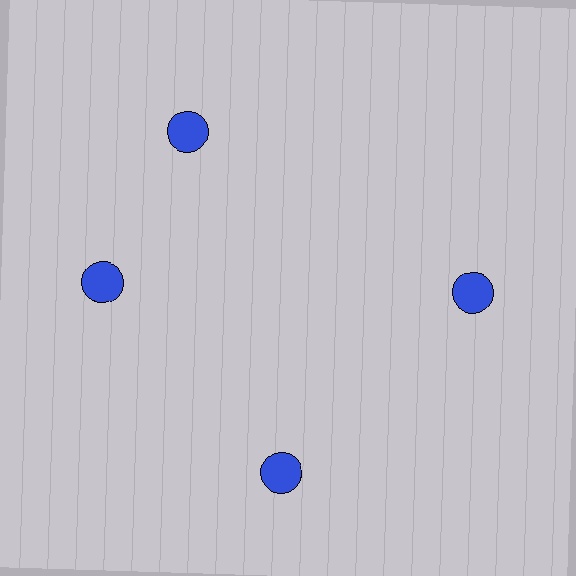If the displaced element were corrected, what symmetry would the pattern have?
It would have 4-fold rotational symmetry — the pattern would map onto itself every 90 degrees.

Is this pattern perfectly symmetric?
No. The 4 blue circles are arranged in a ring, but one element near the 12 o'clock position is rotated out of alignment along the ring, breaking the 4-fold rotational symmetry.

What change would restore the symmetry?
The symmetry would be restored by rotating it back into even spacing with its neighbors so that all 4 circles sit at equal angles and equal distance from the center.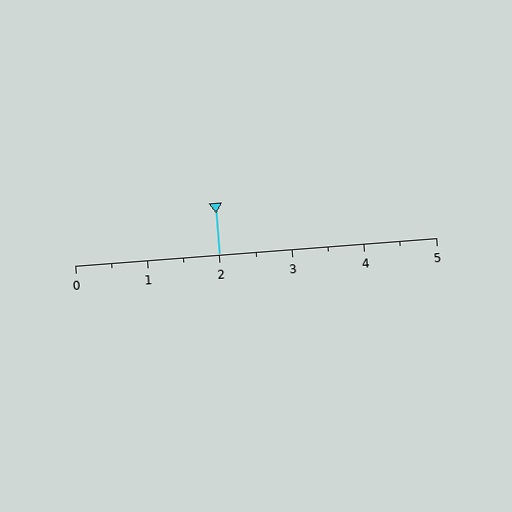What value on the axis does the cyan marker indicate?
The marker indicates approximately 2.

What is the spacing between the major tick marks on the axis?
The major ticks are spaced 1 apart.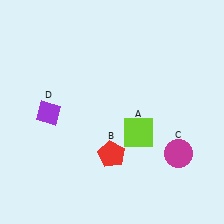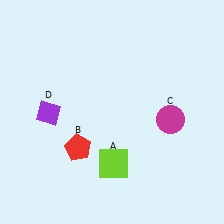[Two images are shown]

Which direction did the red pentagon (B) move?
The red pentagon (B) moved left.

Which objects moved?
The objects that moved are: the lime square (A), the red pentagon (B), the magenta circle (C).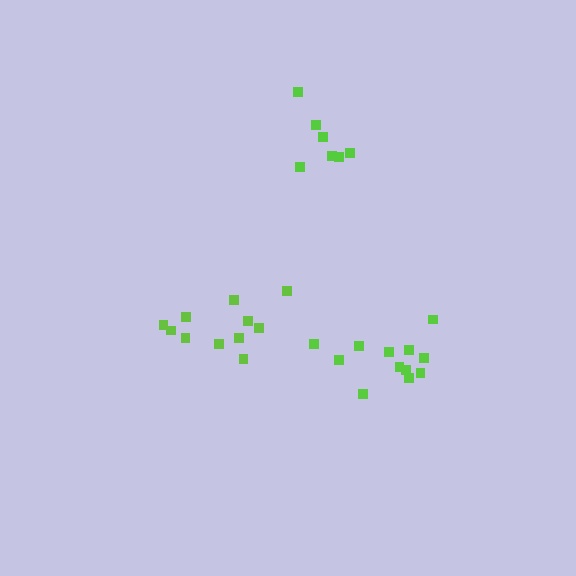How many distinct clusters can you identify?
There are 3 distinct clusters.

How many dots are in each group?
Group 1: 11 dots, Group 2: 12 dots, Group 3: 7 dots (30 total).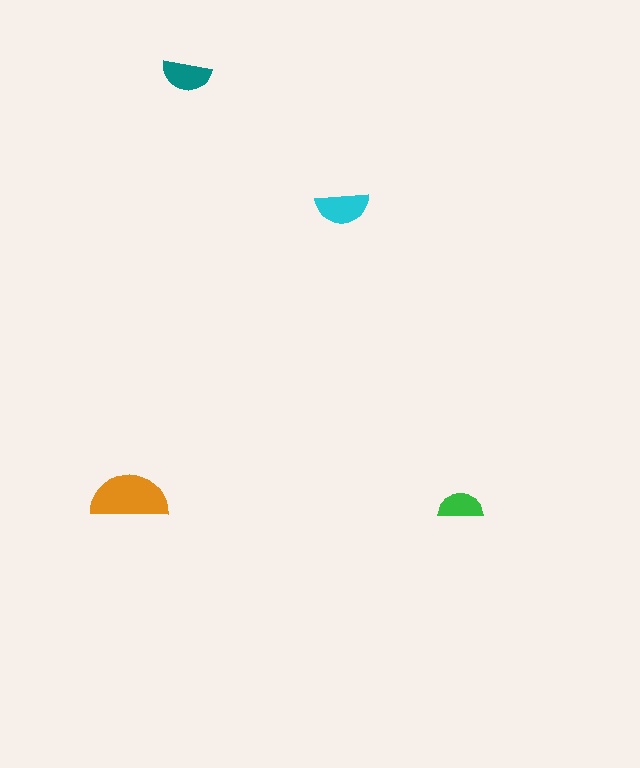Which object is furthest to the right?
The green semicircle is rightmost.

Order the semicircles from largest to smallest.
the orange one, the cyan one, the teal one, the green one.